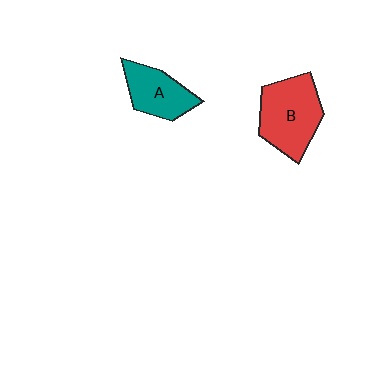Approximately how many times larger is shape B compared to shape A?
Approximately 1.4 times.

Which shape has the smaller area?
Shape A (teal).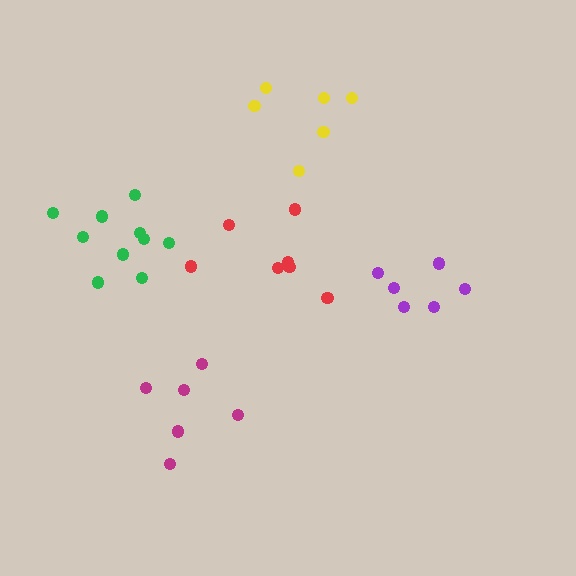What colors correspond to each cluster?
The clusters are colored: yellow, red, purple, green, magenta.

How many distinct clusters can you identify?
There are 5 distinct clusters.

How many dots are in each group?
Group 1: 6 dots, Group 2: 7 dots, Group 3: 6 dots, Group 4: 10 dots, Group 5: 6 dots (35 total).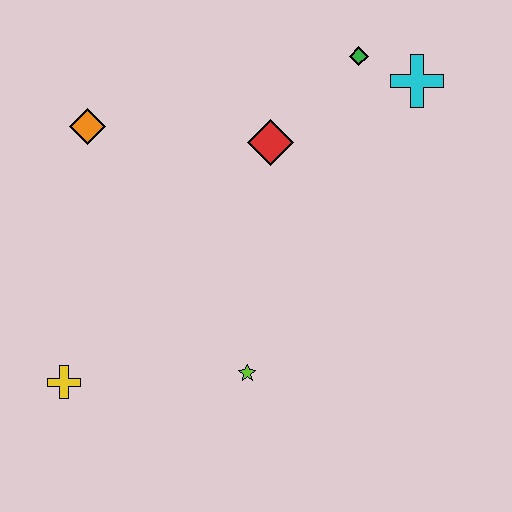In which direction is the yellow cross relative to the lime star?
The yellow cross is to the left of the lime star.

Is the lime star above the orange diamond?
No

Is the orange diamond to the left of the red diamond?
Yes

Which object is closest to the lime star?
The yellow cross is closest to the lime star.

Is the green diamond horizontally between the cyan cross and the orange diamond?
Yes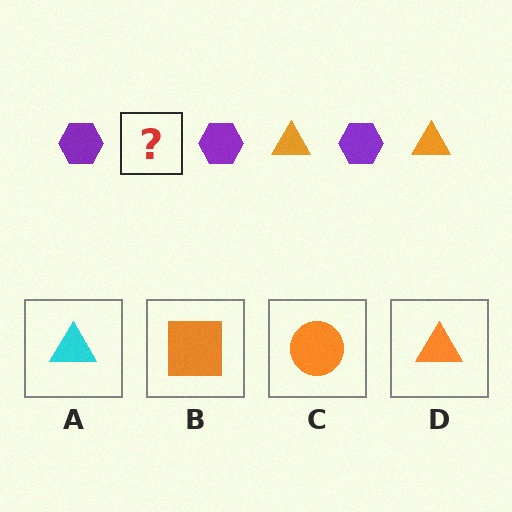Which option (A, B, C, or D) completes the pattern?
D.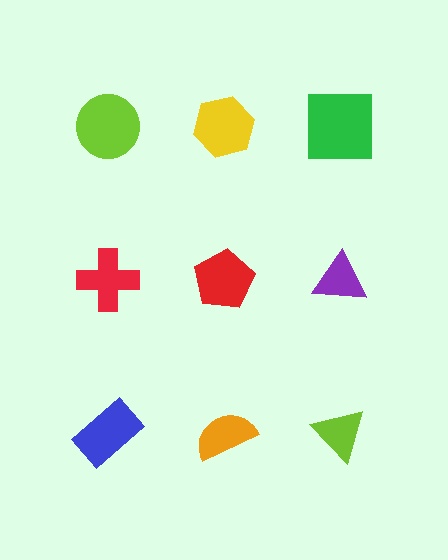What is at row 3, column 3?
A lime triangle.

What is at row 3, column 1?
A blue rectangle.